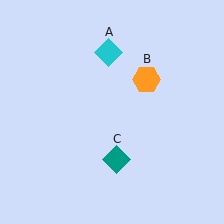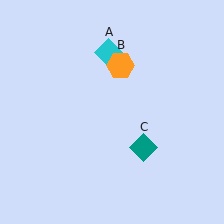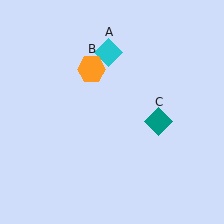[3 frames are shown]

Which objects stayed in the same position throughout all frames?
Cyan diamond (object A) remained stationary.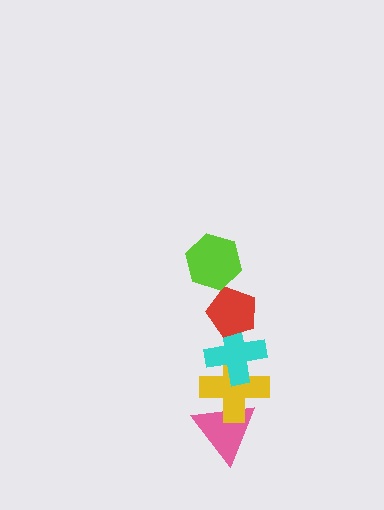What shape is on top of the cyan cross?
The red pentagon is on top of the cyan cross.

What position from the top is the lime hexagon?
The lime hexagon is 1st from the top.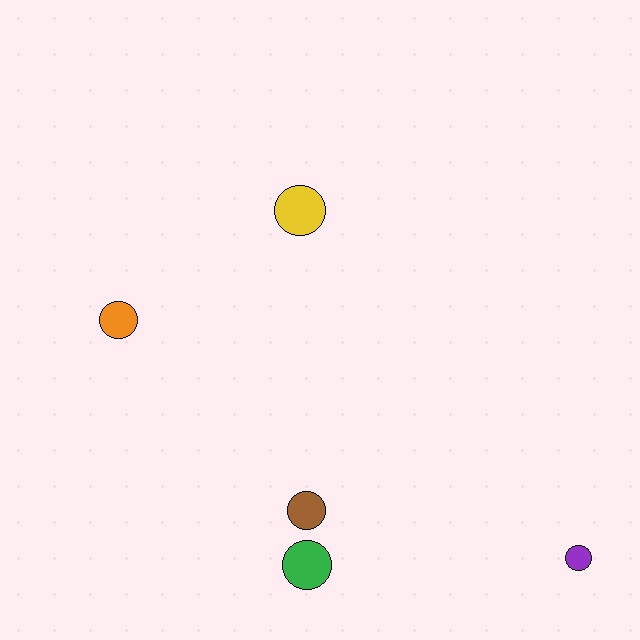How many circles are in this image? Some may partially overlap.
There are 5 circles.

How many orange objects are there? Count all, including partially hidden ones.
There is 1 orange object.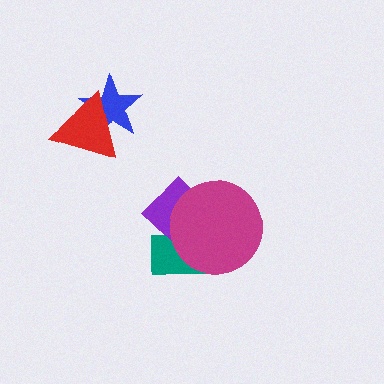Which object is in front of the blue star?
The red triangle is in front of the blue star.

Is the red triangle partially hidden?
No, no other shape covers it.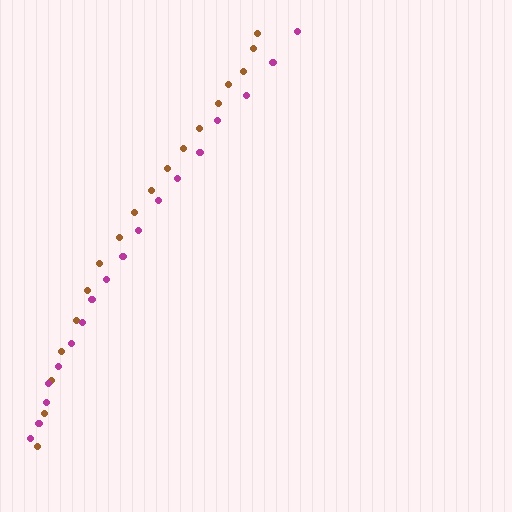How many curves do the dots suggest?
There are 2 distinct paths.